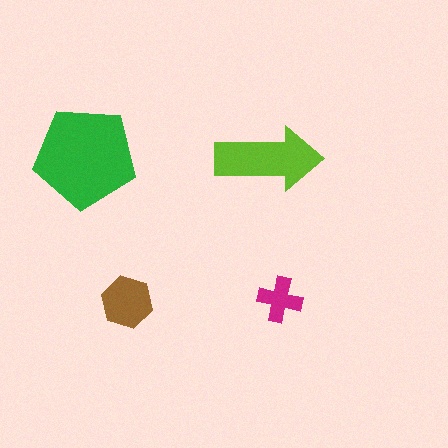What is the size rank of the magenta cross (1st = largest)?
4th.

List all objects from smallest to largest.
The magenta cross, the brown hexagon, the lime arrow, the green pentagon.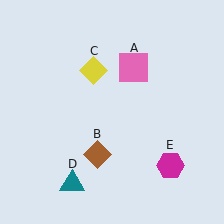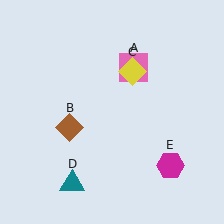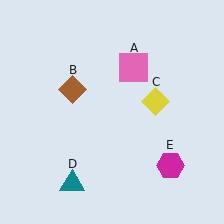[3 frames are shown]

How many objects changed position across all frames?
2 objects changed position: brown diamond (object B), yellow diamond (object C).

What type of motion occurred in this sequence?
The brown diamond (object B), yellow diamond (object C) rotated clockwise around the center of the scene.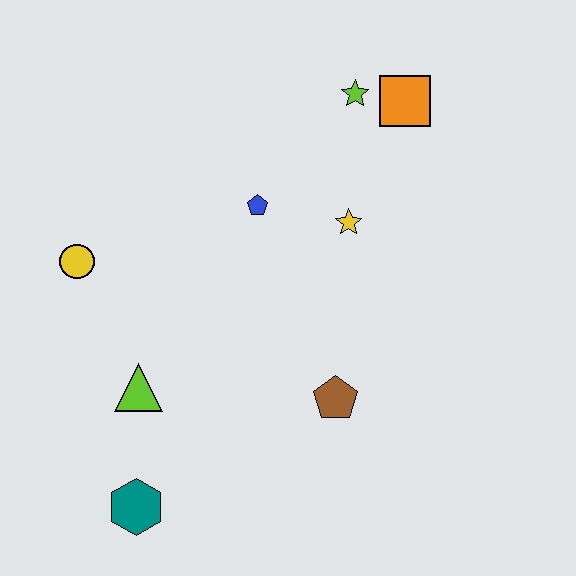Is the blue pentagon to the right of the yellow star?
No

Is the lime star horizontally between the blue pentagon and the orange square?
Yes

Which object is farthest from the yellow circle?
The orange square is farthest from the yellow circle.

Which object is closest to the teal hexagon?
The lime triangle is closest to the teal hexagon.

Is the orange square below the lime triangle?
No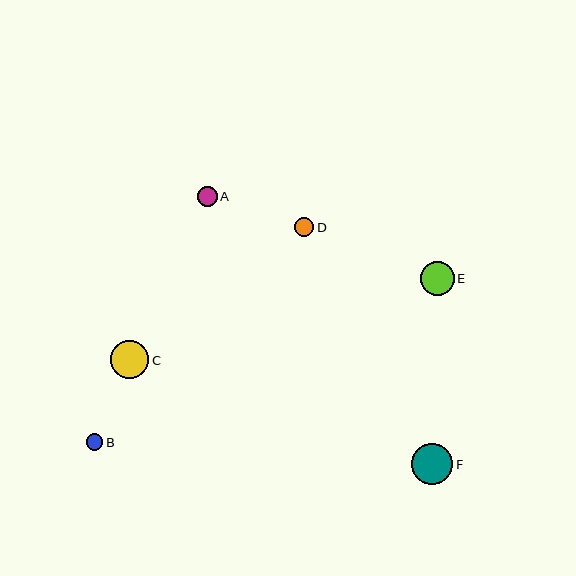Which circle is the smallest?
Circle B is the smallest with a size of approximately 16 pixels.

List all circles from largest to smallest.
From largest to smallest: F, C, E, A, D, B.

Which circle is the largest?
Circle F is the largest with a size of approximately 41 pixels.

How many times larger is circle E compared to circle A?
Circle E is approximately 1.8 times the size of circle A.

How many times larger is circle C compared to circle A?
Circle C is approximately 1.9 times the size of circle A.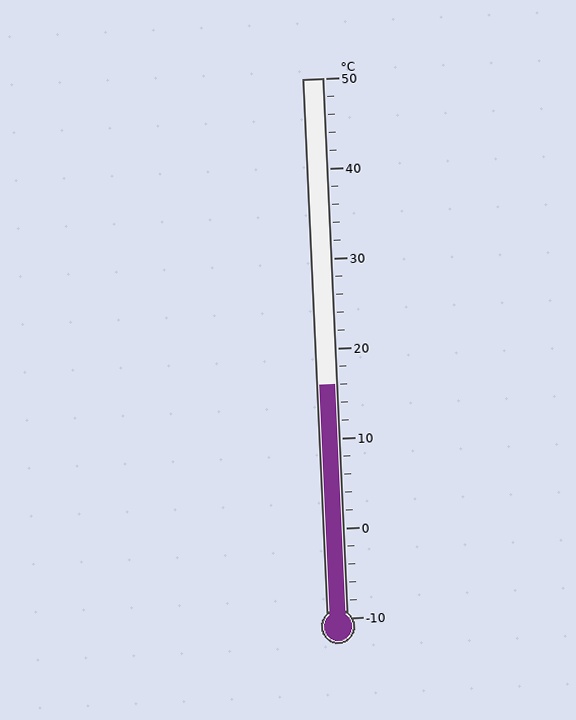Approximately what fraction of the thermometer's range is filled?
The thermometer is filled to approximately 45% of its range.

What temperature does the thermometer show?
The thermometer shows approximately 16°C.